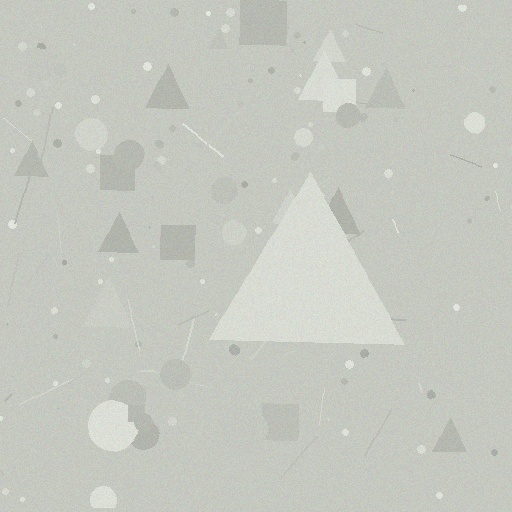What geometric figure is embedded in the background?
A triangle is embedded in the background.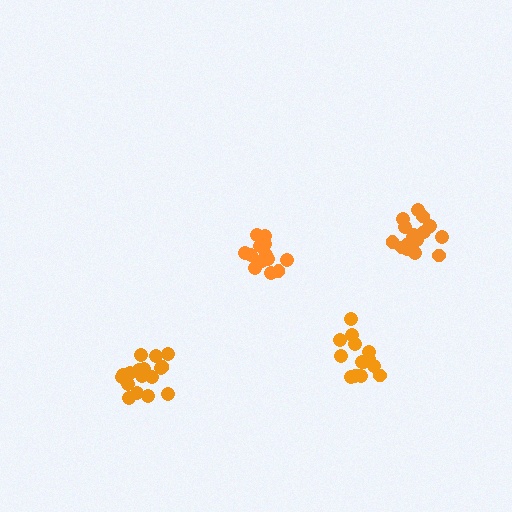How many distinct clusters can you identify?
There are 4 distinct clusters.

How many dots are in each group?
Group 1: 17 dots, Group 2: 13 dots, Group 3: 18 dots, Group 4: 15 dots (63 total).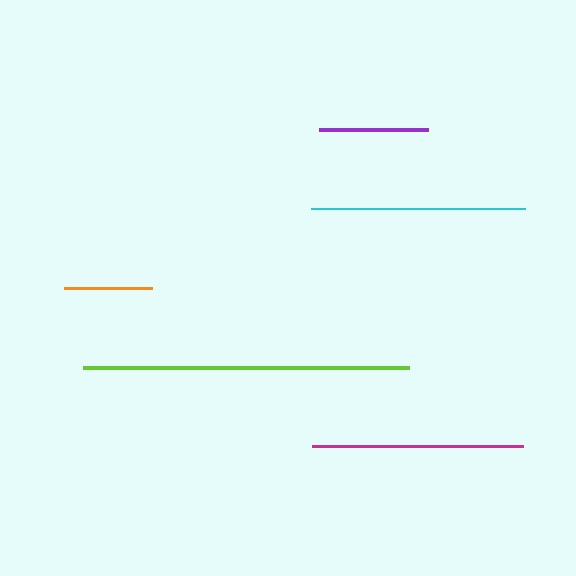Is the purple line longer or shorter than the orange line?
The purple line is longer than the orange line.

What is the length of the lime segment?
The lime segment is approximately 327 pixels long.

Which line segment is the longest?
The lime line is the longest at approximately 327 pixels.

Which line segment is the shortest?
The orange line is the shortest at approximately 88 pixels.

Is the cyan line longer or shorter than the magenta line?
The cyan line is longer than the magenta line.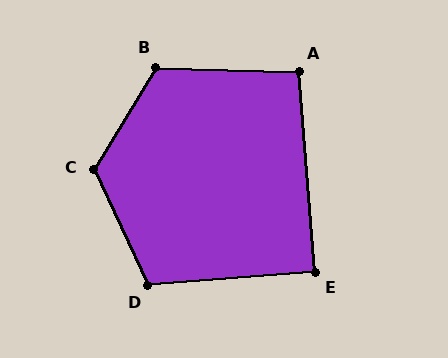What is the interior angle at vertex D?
Approximately 111 degrees (obtuse).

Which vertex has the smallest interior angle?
E, at approximately 90 degrees.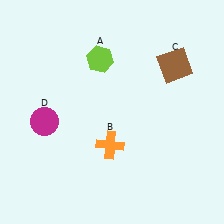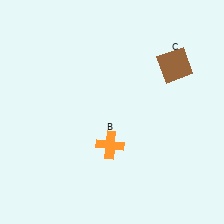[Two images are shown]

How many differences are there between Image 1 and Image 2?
There are 2 differences between the two images.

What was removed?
The magenta circle (D), the lime hexagon (A) were removed in Image 2.